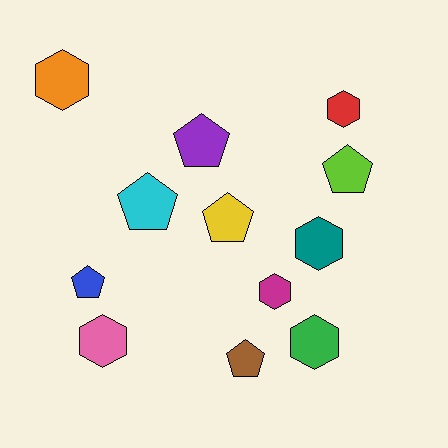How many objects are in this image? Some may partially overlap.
There are 12 objects.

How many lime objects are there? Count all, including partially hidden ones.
There is 1 lime object.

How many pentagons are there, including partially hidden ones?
There are 6 pentagons.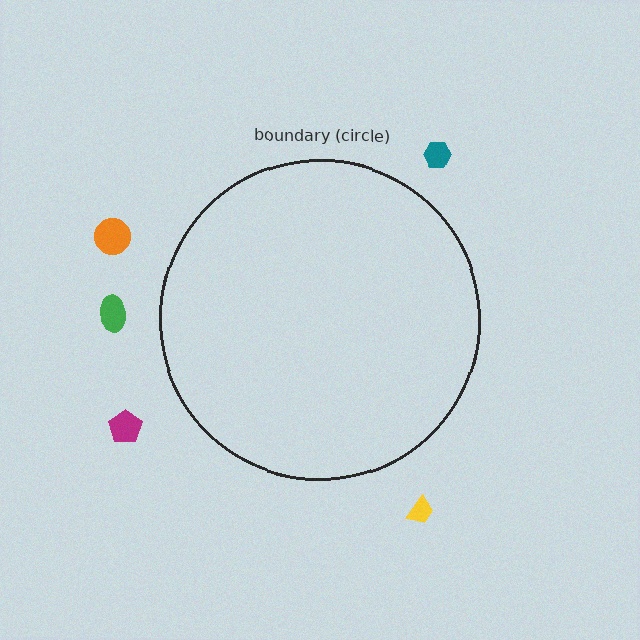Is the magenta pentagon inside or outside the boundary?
Outside.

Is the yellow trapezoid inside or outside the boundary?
Outside.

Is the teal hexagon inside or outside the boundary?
Outside.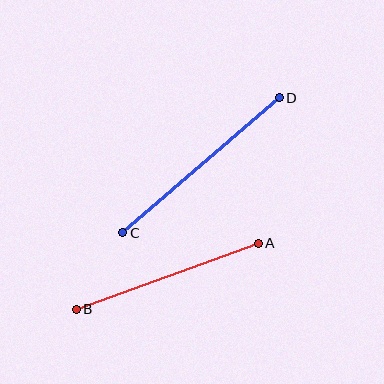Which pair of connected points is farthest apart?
Points C and D are farthest apart.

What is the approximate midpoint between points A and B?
The midpoint is at approximately (167, 276) pixels.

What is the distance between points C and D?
The distance is approximately 207 pixels.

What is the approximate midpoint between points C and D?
The midpoint is at approximately (201, 165) pixels.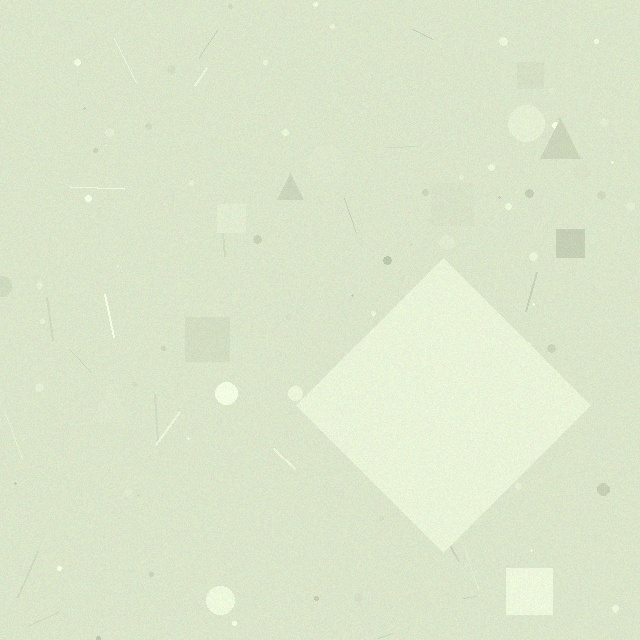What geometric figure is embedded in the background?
A diamond is embedded in the background.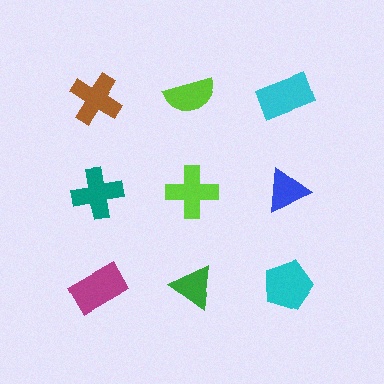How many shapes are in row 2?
3 shapes.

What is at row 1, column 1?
A brown cross.